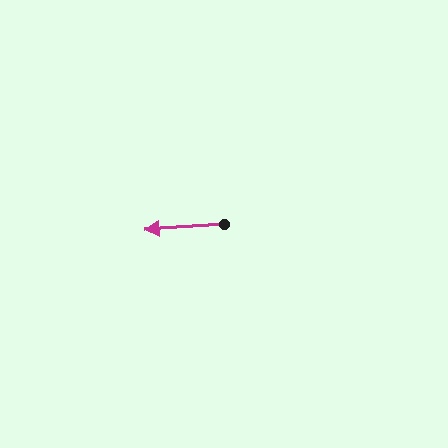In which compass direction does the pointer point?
West.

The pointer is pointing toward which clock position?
Roughly 9 o'clock.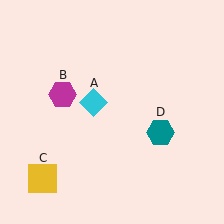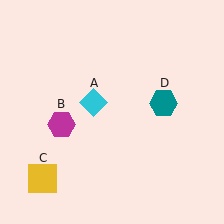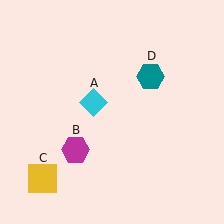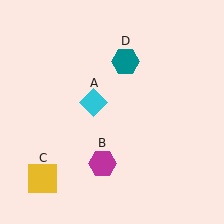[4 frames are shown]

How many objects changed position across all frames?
2 objects changed position: magenta hexagon (object B), teal hexagon (object D).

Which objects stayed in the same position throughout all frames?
Cyan diamond (object A) and yellow square (object C) remained stationary.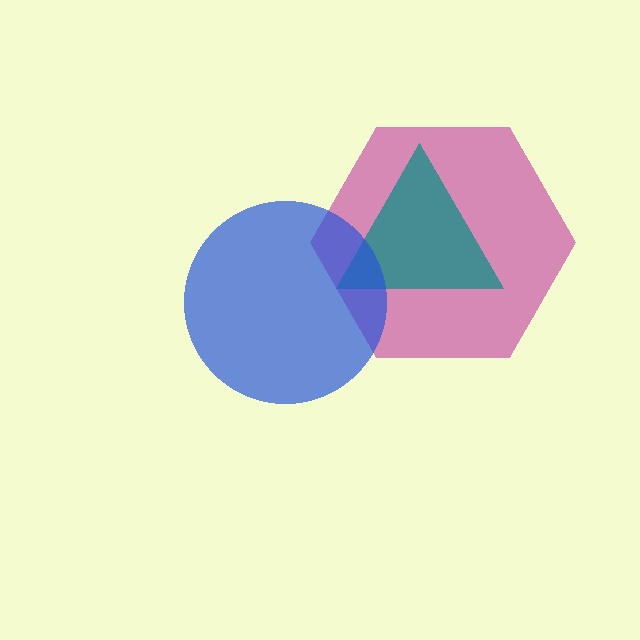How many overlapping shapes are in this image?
There are 3 overlapping shapes in the image.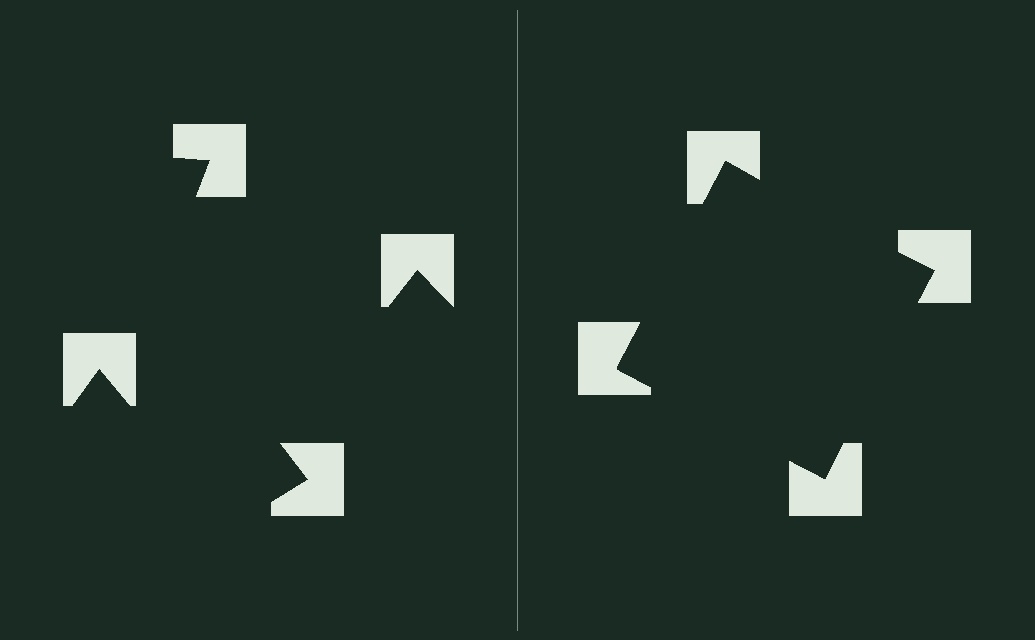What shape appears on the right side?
An illusory square.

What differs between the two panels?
The notched squares are positioned identically on both sides; only the wedge orientations differ. On the right they align to a square; on the left they are misaligned.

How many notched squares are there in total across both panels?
8 — 4 on each side.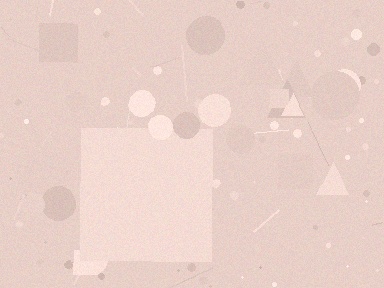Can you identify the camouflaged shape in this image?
The camouflaged shape is a square.